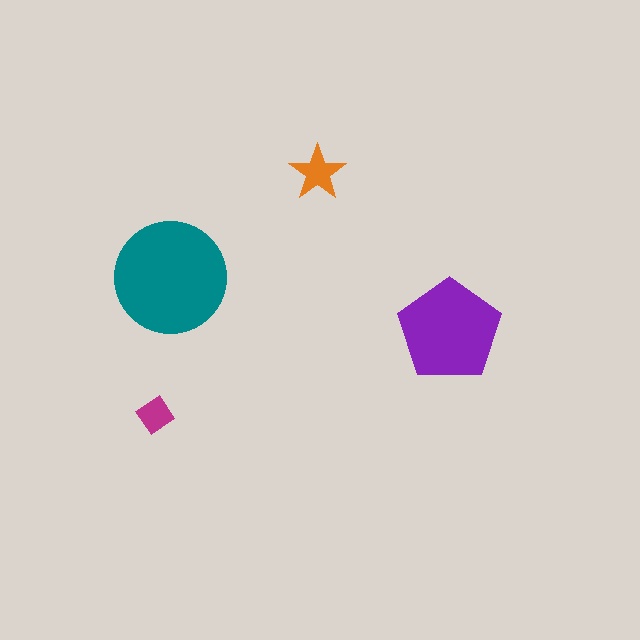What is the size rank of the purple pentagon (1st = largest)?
2nd.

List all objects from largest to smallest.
The teal circle, the purple pentagon, the orange star, the magenta diamond.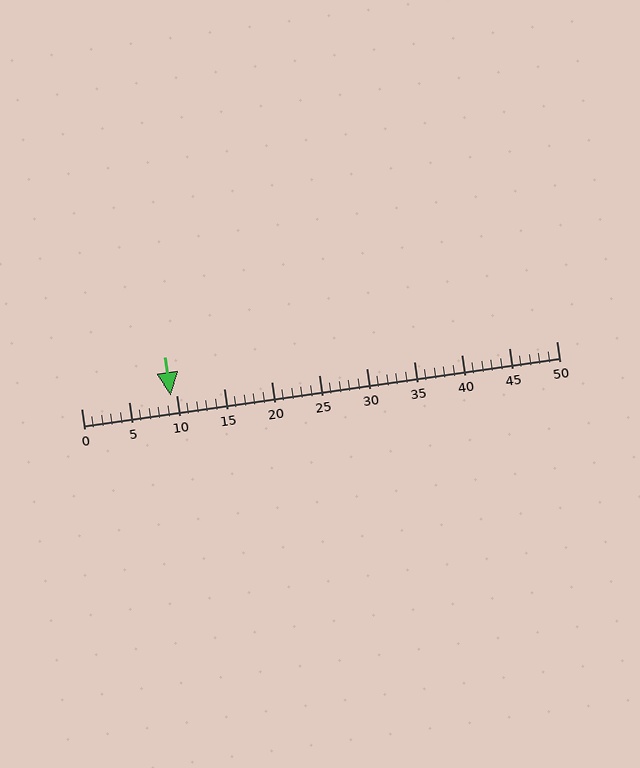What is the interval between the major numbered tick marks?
The major tick marks are spaced 5 units apart.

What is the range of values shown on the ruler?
The ruler shows values from 0 to 50.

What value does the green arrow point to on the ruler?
The green arrow points to approximately 9.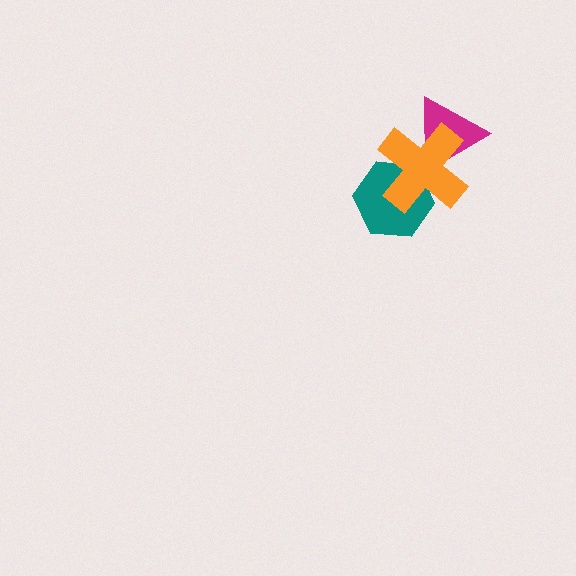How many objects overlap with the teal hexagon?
1 object overlaps with the teal hexagon.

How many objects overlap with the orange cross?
2 objects overlap with the orange cross.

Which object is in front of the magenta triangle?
The orange cross is in front of the magenta triangle.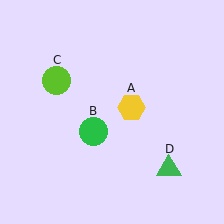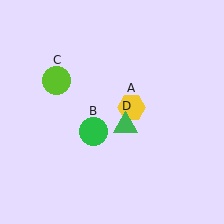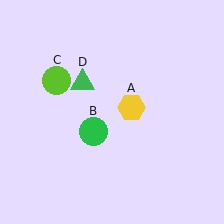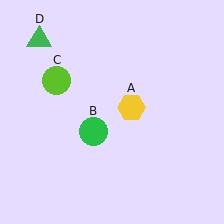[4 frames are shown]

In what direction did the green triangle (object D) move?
The green triangle (object D) moved up and to the left.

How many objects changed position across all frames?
1 object changed position: green triangle (object D).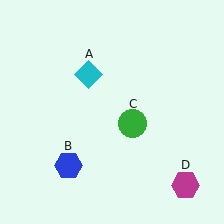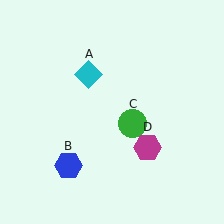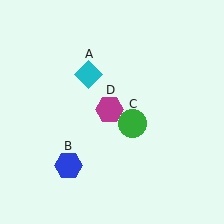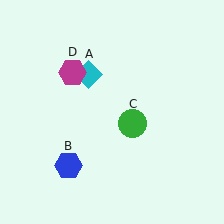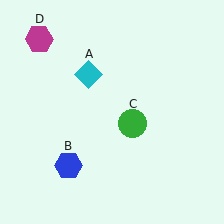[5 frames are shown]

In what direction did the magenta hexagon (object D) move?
The magenta hexagon (object D) moved up and to the left.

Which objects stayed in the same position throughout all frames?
Cyan diamond (object A) and blue hexagon (object B) and green circle (object C) remained stationary.